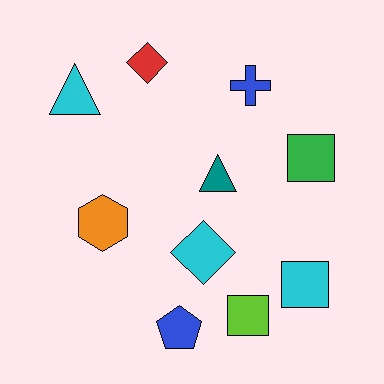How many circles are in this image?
There are no circles.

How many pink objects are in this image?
There are no pink objects.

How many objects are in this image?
There are 10 objects.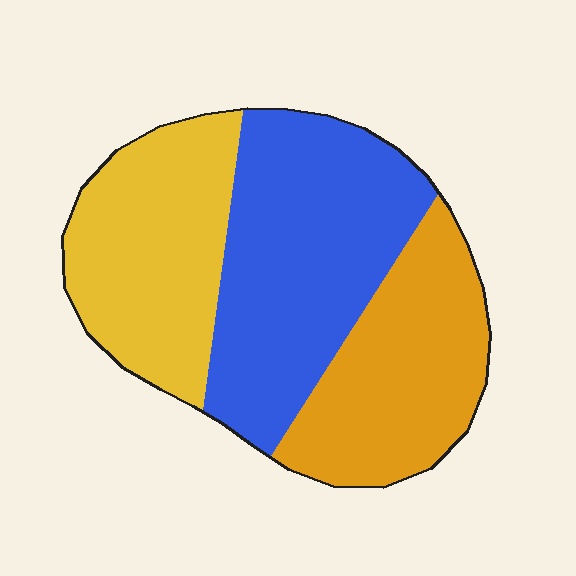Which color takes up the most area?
Blue, at roughly 40%.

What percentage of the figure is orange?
Orange takes up about one third (1/3) of the figure.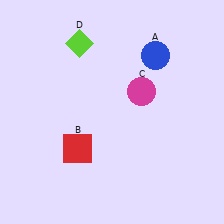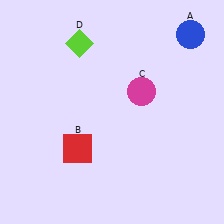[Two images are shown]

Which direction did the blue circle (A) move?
The blue circle (A) moved right.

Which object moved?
The blue circle (A) moved right.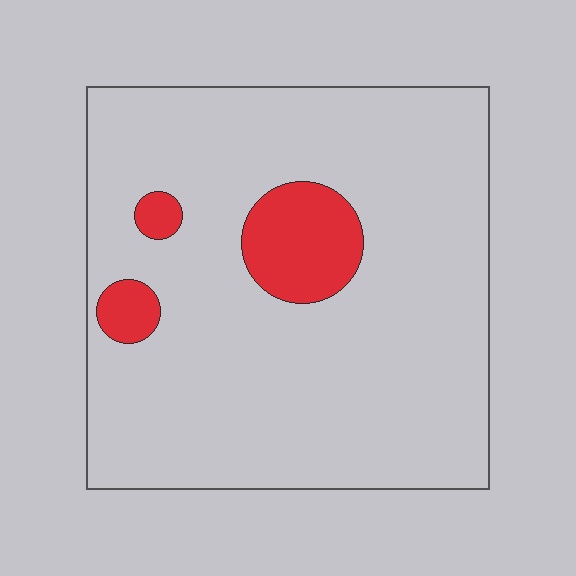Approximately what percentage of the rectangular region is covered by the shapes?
Approximately 10%.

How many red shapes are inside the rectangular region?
3.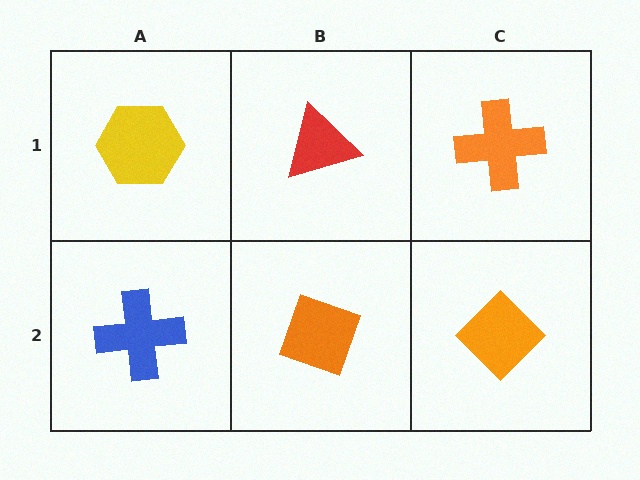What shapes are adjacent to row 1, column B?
An orange diamond (row 2, column B), a yellow hexagon (row 1, column A), an orange cross (row 1, column C).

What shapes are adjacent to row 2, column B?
A red triangle (row 1, column B), a blue cross (row 2, column A), an orange diamond (row 2, column C).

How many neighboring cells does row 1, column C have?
2.